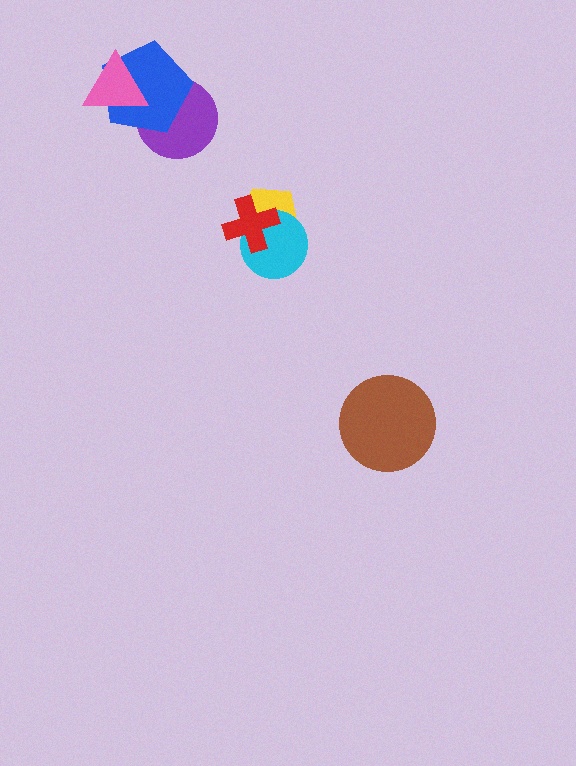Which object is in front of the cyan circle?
The red cross is in front of the cyan circle.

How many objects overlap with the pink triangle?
2 objects overlap with the pink triangle.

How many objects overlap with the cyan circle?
2 objects overlap with the cyan circle.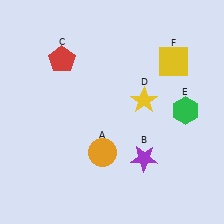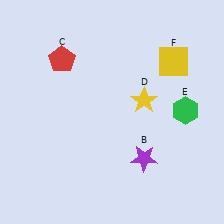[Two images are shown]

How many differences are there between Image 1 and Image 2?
There is 1 difference between the two images.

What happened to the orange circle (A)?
The orange circle (A) was removed in Image 2. It was in the bottom-left area of Image 1.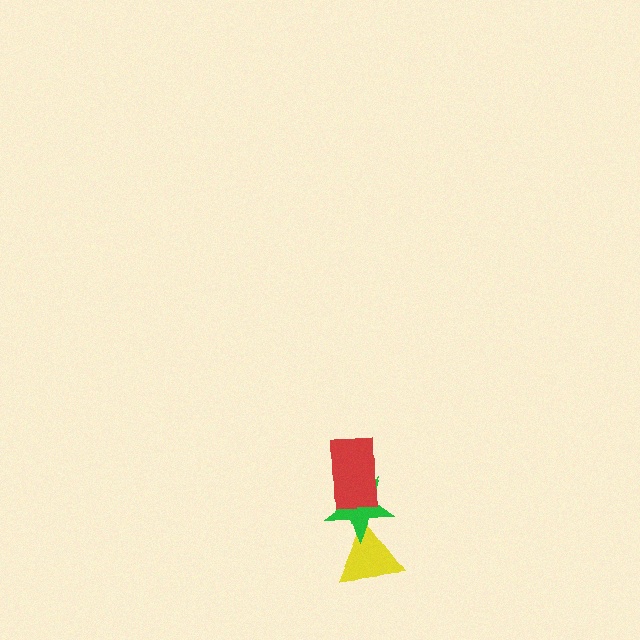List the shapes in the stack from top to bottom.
From top to bottom: the red rectangle, the green star, the yellow triangle.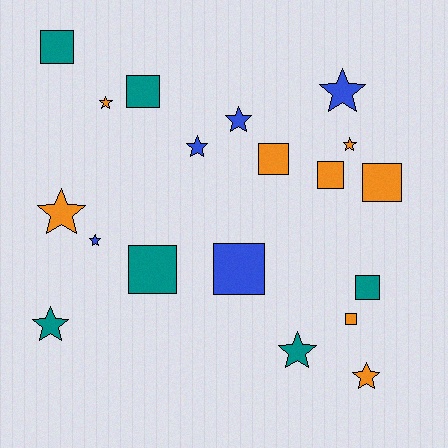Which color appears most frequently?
Orange, with 8 objects.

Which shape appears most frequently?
Star, with 10 objects.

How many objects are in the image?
There are 19 objects.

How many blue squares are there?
There is 1 blue square.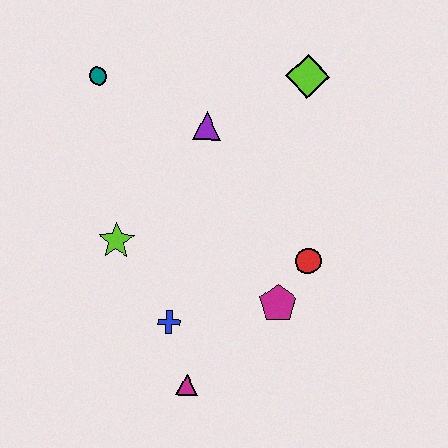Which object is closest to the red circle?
The magenta pentagon is closest to the red circle.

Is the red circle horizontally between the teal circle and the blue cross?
No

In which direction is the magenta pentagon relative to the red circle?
The magenta pentagon is below the red circle.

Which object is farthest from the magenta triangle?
The lime diamond is farthest from the magenta triangle.